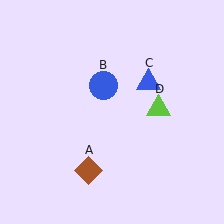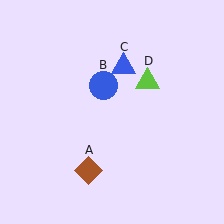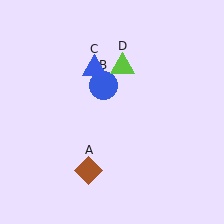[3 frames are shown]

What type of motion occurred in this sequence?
The blue triangle (object C), lime triangle (object D) rotated counterclockwise around the center of the scene.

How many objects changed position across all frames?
2 objects changed position: blue triangle (object C), lime triangle (object D).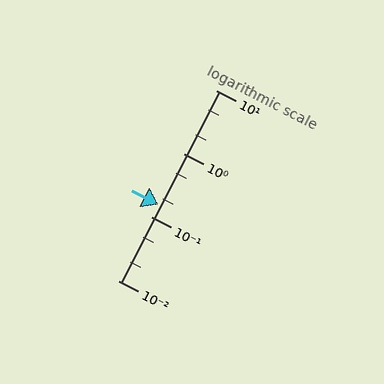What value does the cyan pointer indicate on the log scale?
The pointer indicates approximately 0.16.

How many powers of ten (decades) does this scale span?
The scale spans 3 decades, from 0.01 to 10.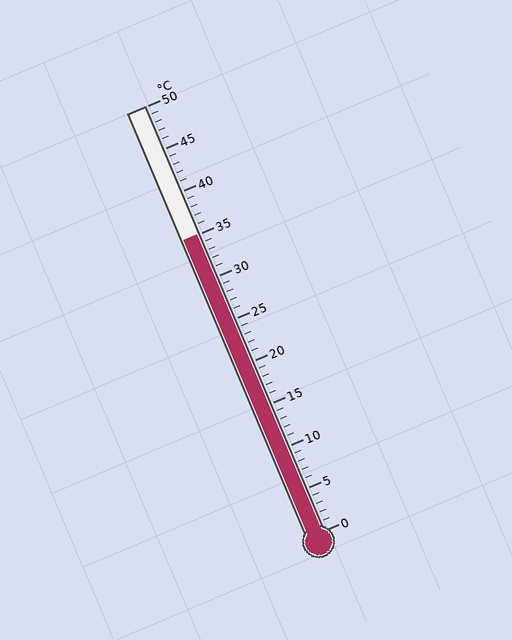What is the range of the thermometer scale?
The thermometer scale ranges from 0°C to 50°C.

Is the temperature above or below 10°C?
The temperature is above 10°C.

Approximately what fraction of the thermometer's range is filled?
The thermometer is filled to approximately 70% of its range.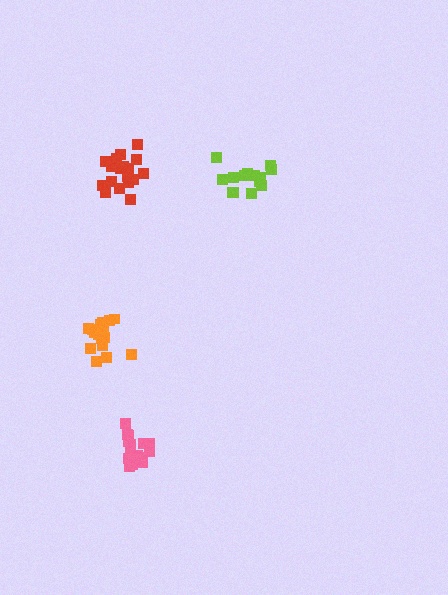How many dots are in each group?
Group 1: 19 dots, Group 2: 15 dots, Group 3: 14 dots, Group 4: 20 dots (68 total).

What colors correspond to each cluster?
The clusters are colored: orange, pink, lime, red.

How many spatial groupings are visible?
There are 4 spatial groupings.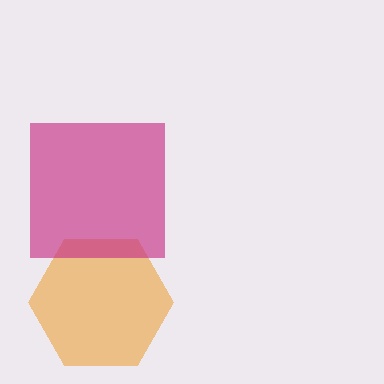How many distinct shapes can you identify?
There are 2 distinct shapes: an orange hexagon, a magenta square.